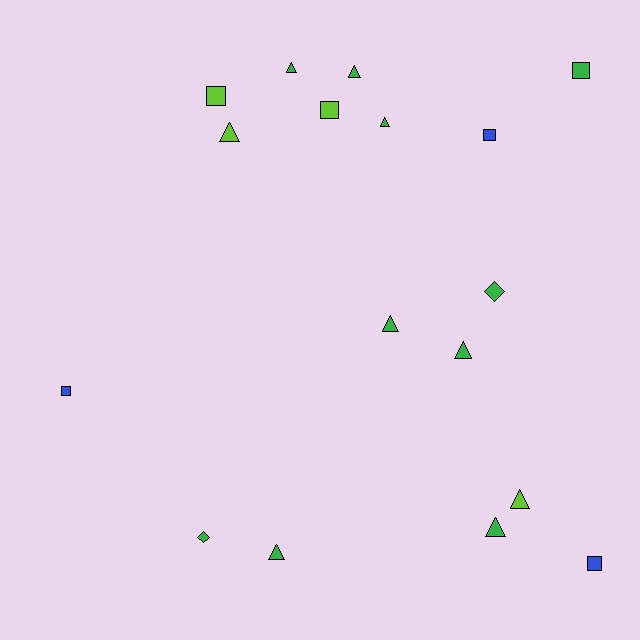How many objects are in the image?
There are 17 objects.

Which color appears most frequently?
Green, with 10 objects.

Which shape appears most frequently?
Triangle, with 9 objects.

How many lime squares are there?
There are 2 lime squares.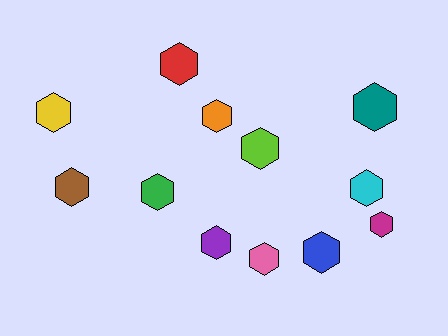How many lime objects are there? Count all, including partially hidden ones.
There is 1 lime object.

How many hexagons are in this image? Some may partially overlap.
There are 12 hexagons.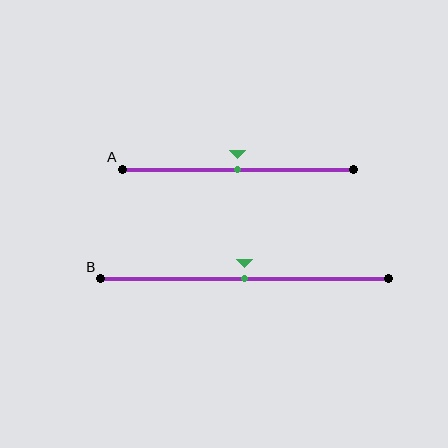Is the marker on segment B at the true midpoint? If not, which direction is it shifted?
Yes, the marker on segment B is at the true midpoint.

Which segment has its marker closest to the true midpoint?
Segment A has its marker closest to the true midpoint.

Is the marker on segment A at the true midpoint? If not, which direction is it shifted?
Yes, the marker on segment A is at the true midpoint.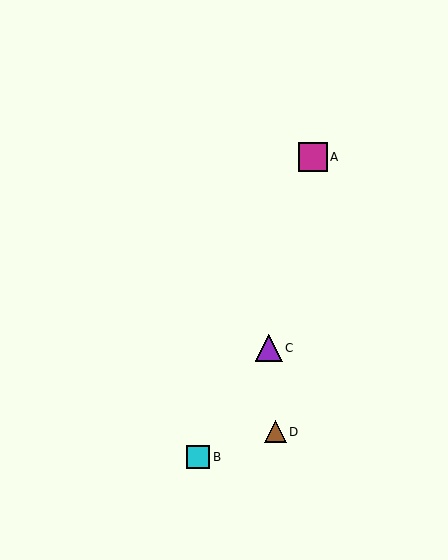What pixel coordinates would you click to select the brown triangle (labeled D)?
Click at (276, 432) to select the brown triangle D.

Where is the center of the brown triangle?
The center of the brown triangle is at (276, 432).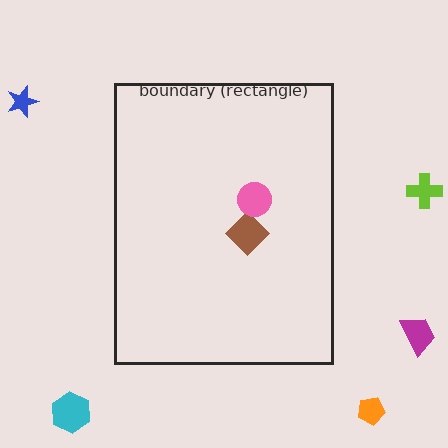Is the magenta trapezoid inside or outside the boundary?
Outside.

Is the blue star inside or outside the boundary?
Outside.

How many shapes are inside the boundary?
2 inside, 5 outside.